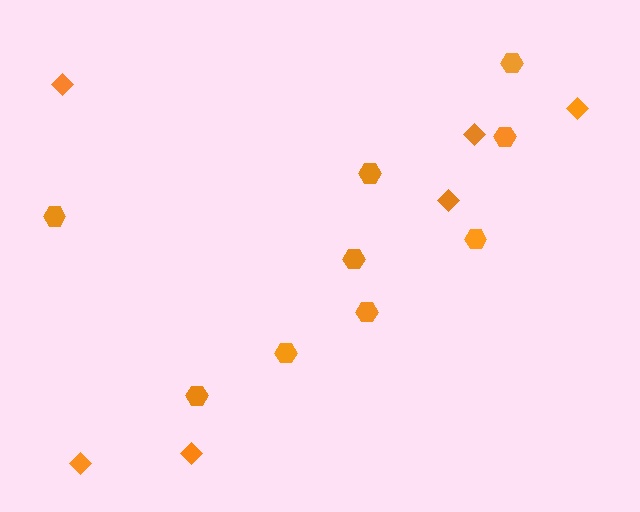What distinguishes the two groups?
There are 2 groups: one group of diamonds (6) and one group of hexagons (9).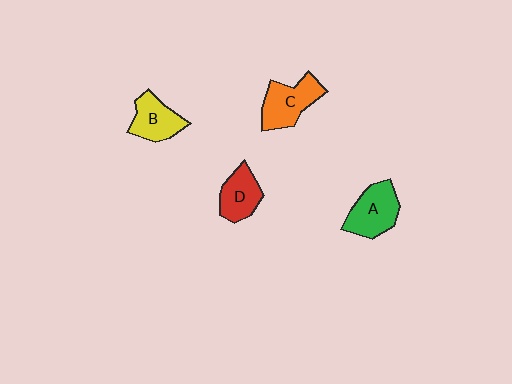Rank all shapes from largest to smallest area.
From largest to smallest: C (orange), A (green), B (yellow), D (red).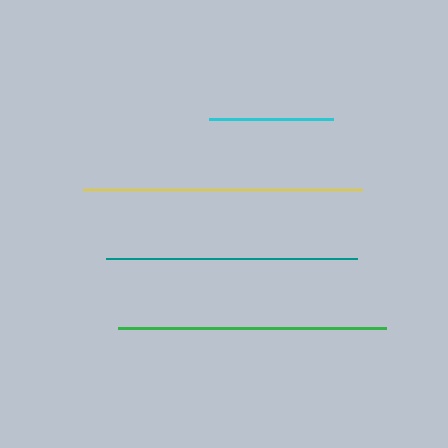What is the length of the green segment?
The green segment is approximately 267 pixels long.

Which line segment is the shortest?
The cyan line is the shortest at approximately 123 pixels.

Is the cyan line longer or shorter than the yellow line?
The yellow line is longer than the cyan line.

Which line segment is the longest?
The yellow line is the longest at approximately 279 pixels.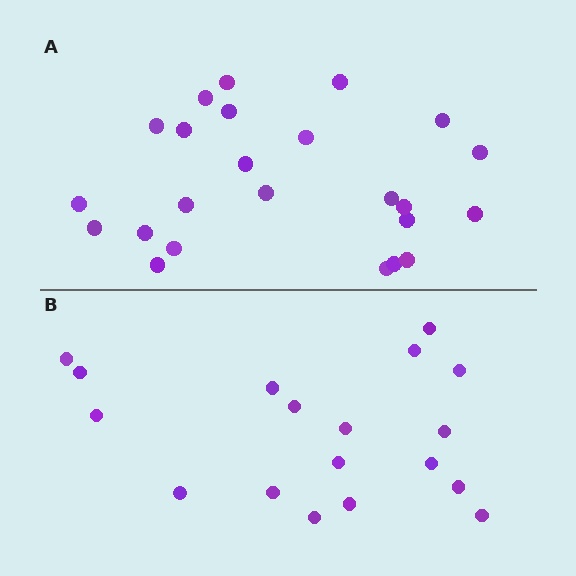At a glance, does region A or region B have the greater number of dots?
Region A (the top region) has more dots.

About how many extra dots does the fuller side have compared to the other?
Region A has about 6 more dots than region B.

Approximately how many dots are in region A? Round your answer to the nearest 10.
About 20 dots. (The exact count is 24, which rounds to 20.)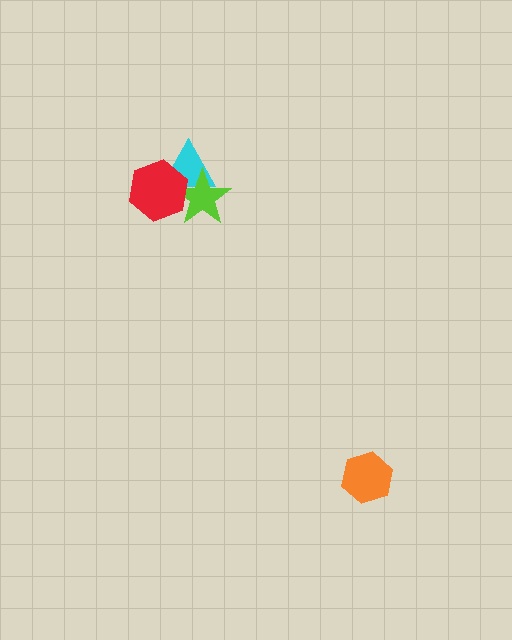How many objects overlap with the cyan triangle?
2 objects overlap with the cyan triangle.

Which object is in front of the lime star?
The red hexagon is in front of the lime star.